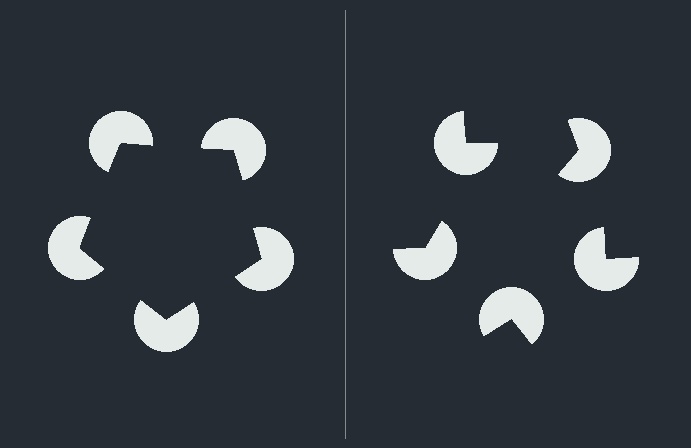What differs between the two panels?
The pac-man discs are positioned identically on both sides; only the wedge orientations differ. On the left they align to a pentagon; on the right they are misaligned.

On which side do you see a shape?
An illusory pentagon appears on the left side. On the right side the wedge cuts are rotated, so no coherent shape forms.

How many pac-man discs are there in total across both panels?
10 — 5 on each side.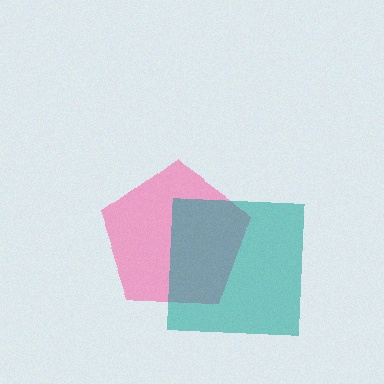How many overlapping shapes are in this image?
There are 2 overlapping shapes in the image.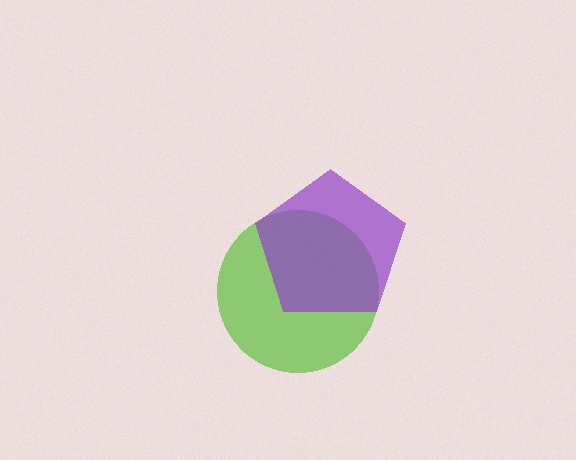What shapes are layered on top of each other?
The layered shapes are: a lime circle, a purple pentagon.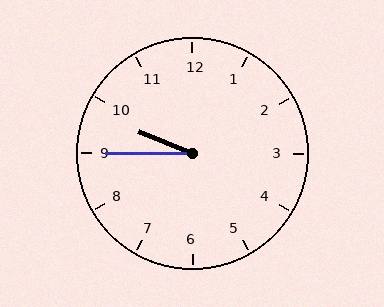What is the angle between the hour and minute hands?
Approximately 22 degrees.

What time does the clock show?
9:45.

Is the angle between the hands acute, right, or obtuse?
It is acute.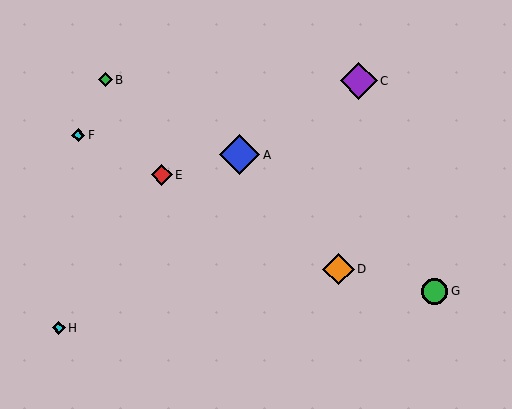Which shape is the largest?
The blue diamond (labeled A) is the largest.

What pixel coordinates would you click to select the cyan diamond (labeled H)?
Click at (59, 328) to select the cyan diamond H.